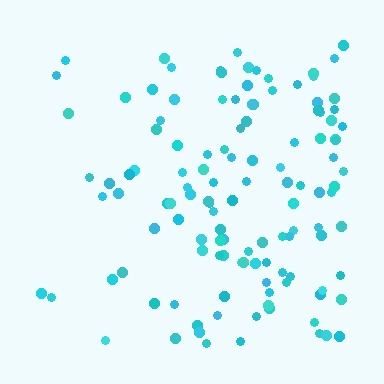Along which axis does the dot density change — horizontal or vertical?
Horizontal.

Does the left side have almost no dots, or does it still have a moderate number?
Still a moderate number, just noticeably fewer than the right.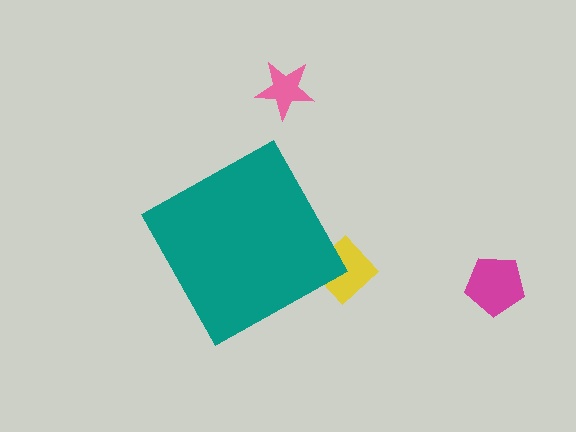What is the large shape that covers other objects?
A teal diamond.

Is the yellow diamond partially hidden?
Yes, the yellow diamond is partially hidden behind the teal diamond.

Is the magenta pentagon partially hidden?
No, the magenta pentagon is fully visible.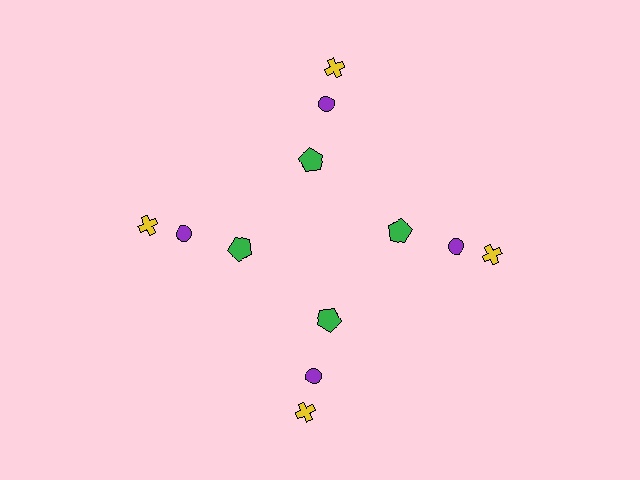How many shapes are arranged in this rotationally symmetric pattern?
There are 12 shapes, arranged in 4 groups of 3.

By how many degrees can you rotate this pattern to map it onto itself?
The pattern maps onto itself every 90 degrees of rotation.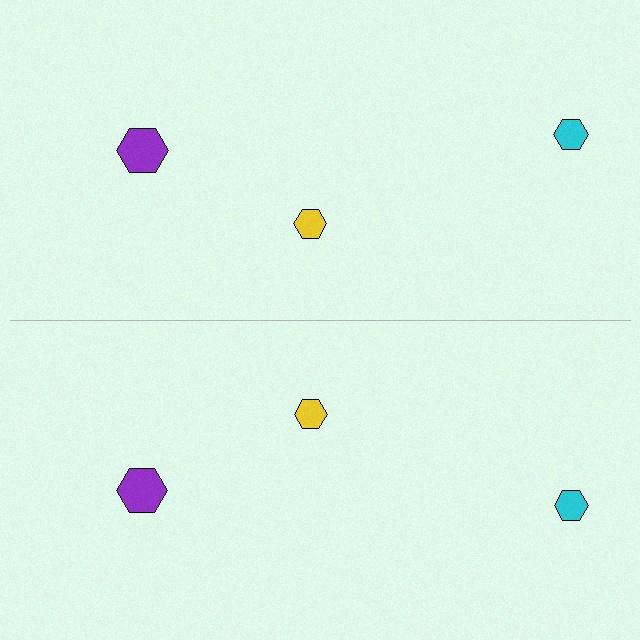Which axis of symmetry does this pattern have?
The pattern has a horizontal axis of symmetry running through the center of the image.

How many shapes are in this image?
There are 6 shapes in this image.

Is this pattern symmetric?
Yes, this pattern has bilateral (reflection) symmetry.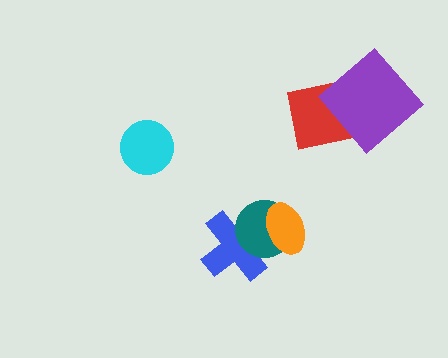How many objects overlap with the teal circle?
2 objects overlap with the teal circle.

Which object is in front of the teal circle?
The orange ellipse is in front of the teal circle.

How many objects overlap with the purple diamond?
1 object overlaps with the purple diamond.